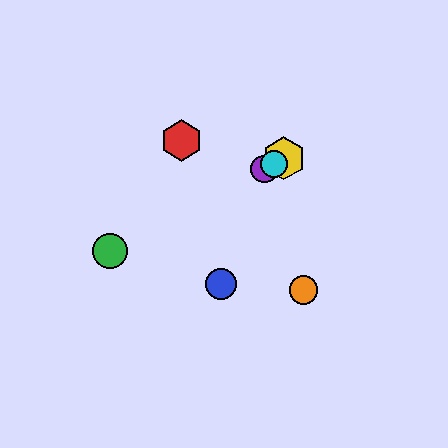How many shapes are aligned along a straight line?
4 shapes (the green circle, the yellow hexagon, the purple circle, the cyan circle) are aligned along a straight line.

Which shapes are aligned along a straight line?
The green circle, the yellow hexagon, the purple circle, the cyan circle are aligned along a straight line.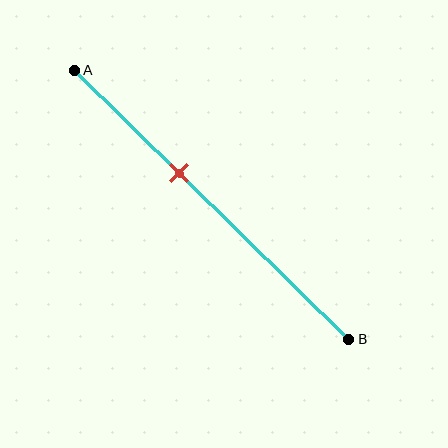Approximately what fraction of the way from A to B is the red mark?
The red mark is approximately 40% of the way from A to B.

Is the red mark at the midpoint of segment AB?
No, the mark is at about 40% from A, not at the 50% midpoint.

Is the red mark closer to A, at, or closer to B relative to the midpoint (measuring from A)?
The red mark is closer to point A than the midpoint of segment AB.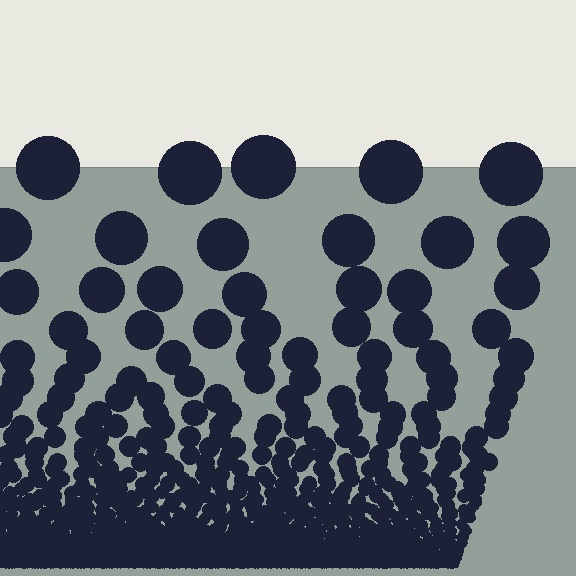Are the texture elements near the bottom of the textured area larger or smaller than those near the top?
Smaller. The gradient is inverted — elements near the bottom are smaller and denser.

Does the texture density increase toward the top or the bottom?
Density increases toward the bottom.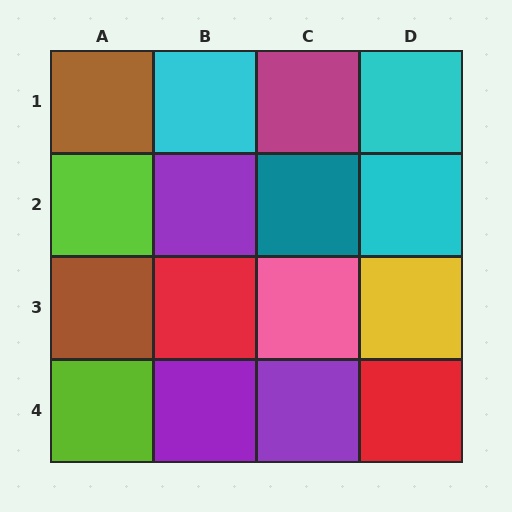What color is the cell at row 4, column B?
Purple.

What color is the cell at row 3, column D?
Yellow.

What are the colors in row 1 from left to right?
Brown, cyan, magenta, cyan.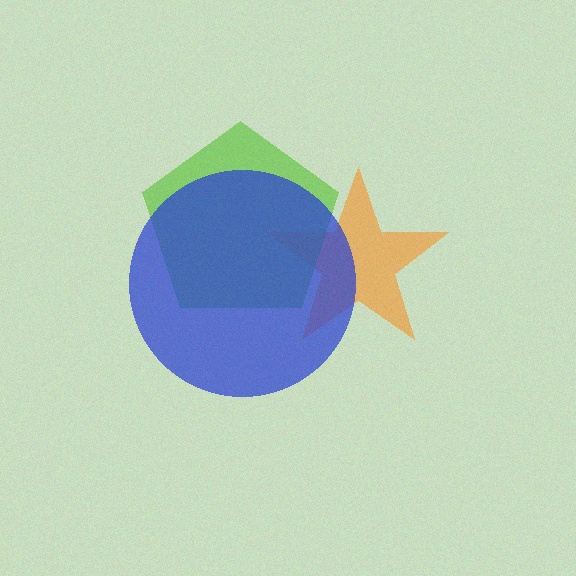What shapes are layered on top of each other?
The layered shapes are: an orange star, a lime pentagon, a blue circle.